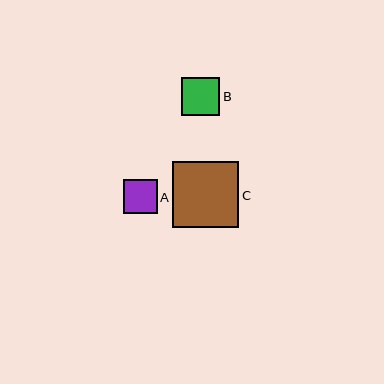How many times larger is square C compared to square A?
Square C is approximately 1.9 times the size of square A.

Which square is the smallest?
Square A is the smallest with a size of approximately 34 pixels.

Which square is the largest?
Square C is the largest with a size of approximately 66 pixels.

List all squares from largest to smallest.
From largest to smallest: C, B, A.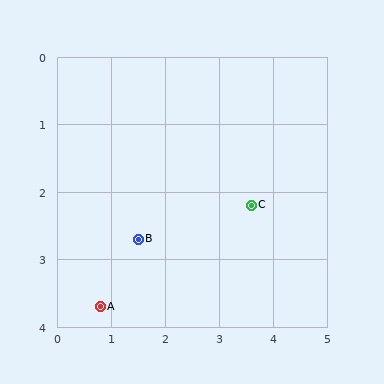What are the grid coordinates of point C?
Point C is at approximately (3.6, 2.2).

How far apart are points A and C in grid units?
Points A and C are about 3.2 grid units apart.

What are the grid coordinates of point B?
Point B is at approximately (1.5, 2.7).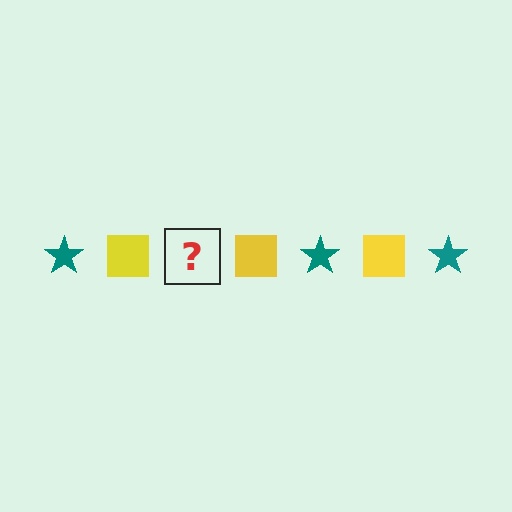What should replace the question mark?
The question mark should be replaced with a teal star.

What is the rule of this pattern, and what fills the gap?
The rule is that the pattern alternates between teal star and yellow square. The gap should be filled with a teal star.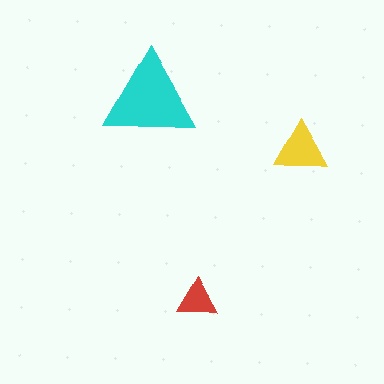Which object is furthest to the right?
The yellow triangle is rightmost.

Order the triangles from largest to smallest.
the cyan one, the yellow one, the red one.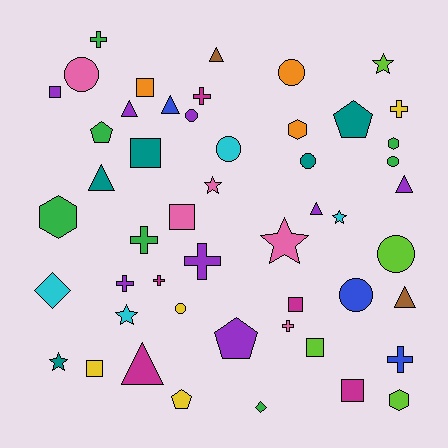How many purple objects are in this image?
There are 8 purple objects.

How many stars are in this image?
There are 6 stars.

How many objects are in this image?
There are 50 objects.